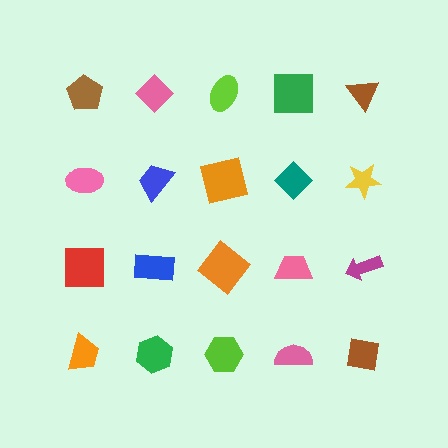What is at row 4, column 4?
A pink semicircle.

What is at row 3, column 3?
An orange diamond.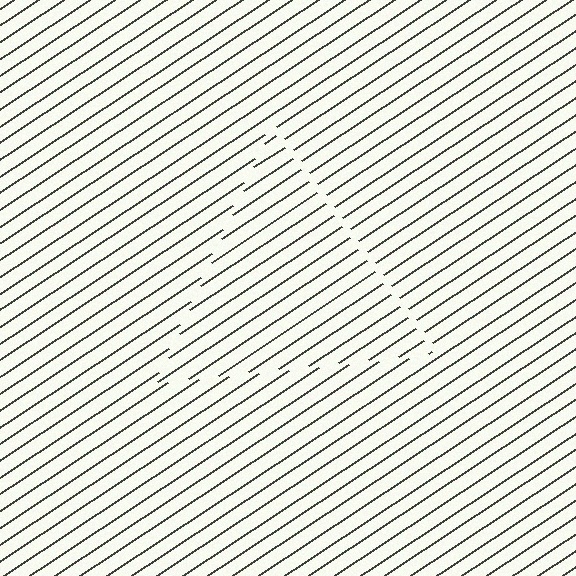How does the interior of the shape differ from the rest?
The interior of the shape contains the same grating, shifted by half a period — the contour is defined by the phase discontinuity where line-ends from the inner and outer gratings abut.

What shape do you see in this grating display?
An illusory triangle. The interior of the shape contains the same grating, shifted by half a period — the contour is defined by the phase discontinuity where line-ends from the inner and outer gratings abut.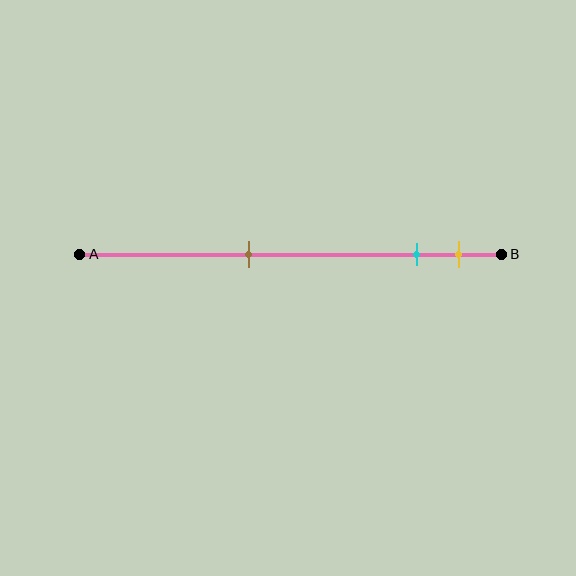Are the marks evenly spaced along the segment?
No, the marks are not evenly spaced.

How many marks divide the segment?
There are 3 marks dividing the segment.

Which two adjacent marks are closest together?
The cyan and yellow marks are the closest adjacent pair.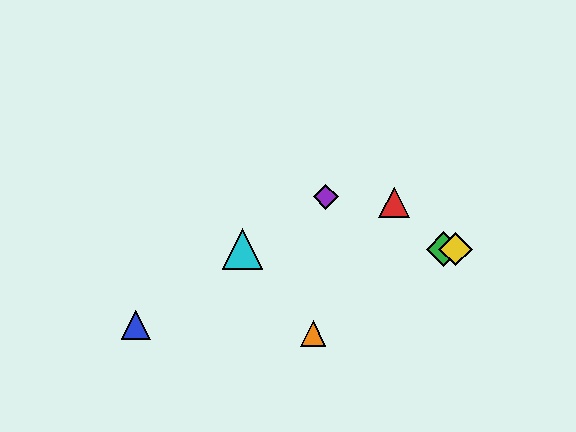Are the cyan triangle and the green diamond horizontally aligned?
Yes, both are at y≈249.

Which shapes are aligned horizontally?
The green diamond, the yellow diamond, the cyan triangle are aligned horizontally.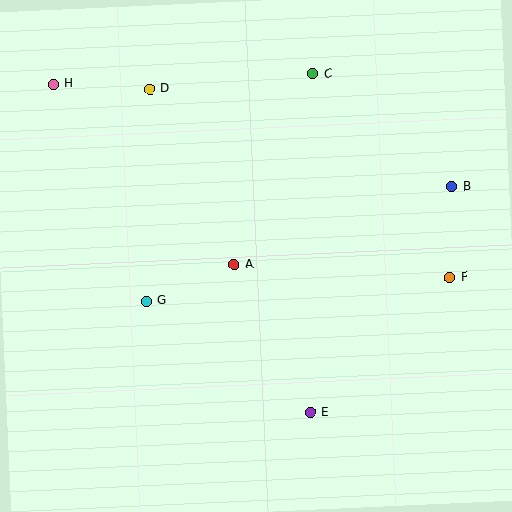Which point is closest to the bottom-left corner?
Point G is closest to the bottom-left corner.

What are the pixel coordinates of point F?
Point F is at (450, 278).